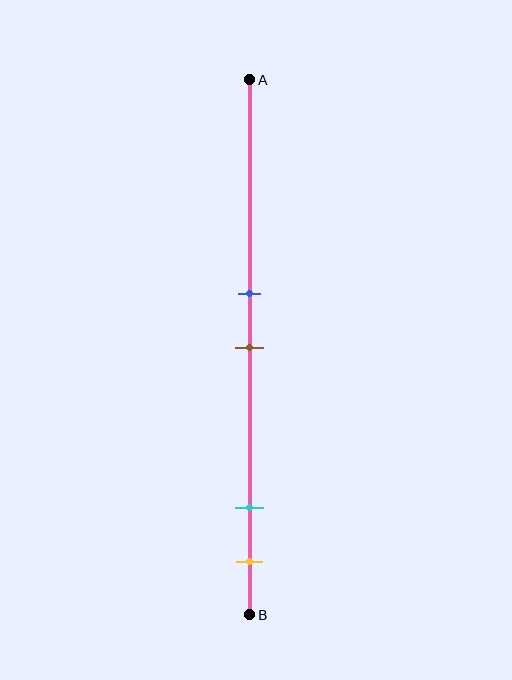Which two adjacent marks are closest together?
The blue and brown marks are the closest adjacent pair.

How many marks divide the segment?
There are 4 marks dividing the segment.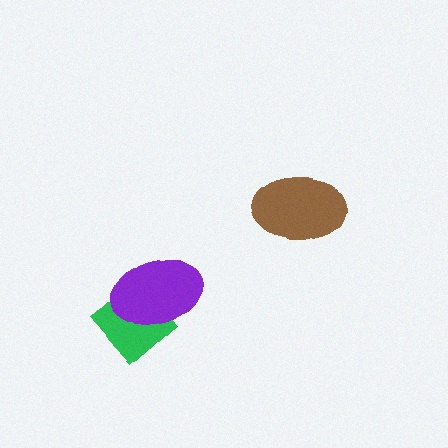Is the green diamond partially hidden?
Yes, it is partially covered by another shape.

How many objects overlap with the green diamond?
1 object overlaps with the green diamond.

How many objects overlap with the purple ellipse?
1 object overlaps with the purple ellipse.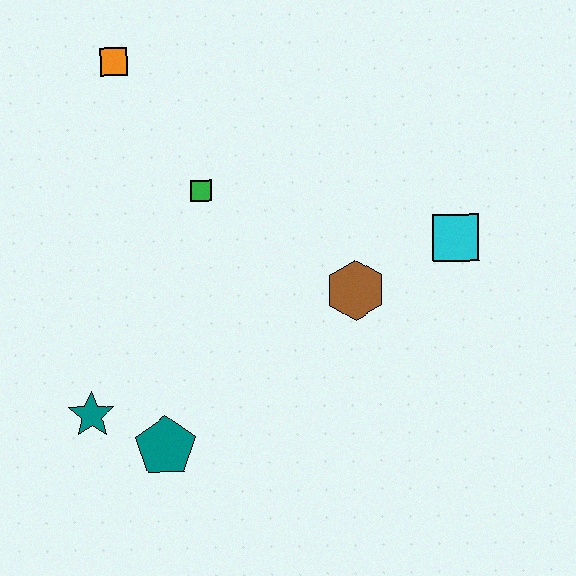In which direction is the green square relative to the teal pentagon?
The green square is above the teal pentagon.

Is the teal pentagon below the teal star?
Yes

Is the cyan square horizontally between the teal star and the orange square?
No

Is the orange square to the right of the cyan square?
No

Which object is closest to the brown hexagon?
The cyan square is closest to the brown hexagon.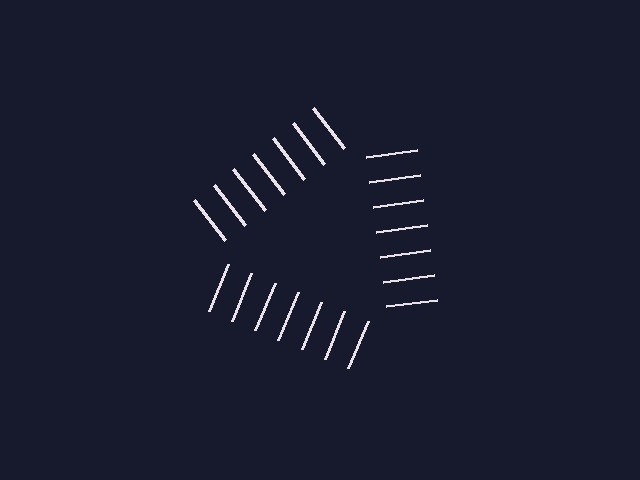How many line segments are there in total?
21 — 7 along each of the 3 edges.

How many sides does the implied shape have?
3 sides — the line-ends trace a triangle.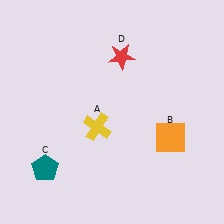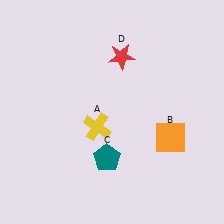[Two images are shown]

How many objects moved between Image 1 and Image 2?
1 object moved between the two images.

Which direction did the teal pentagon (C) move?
The teal pentagon (C) moved right.